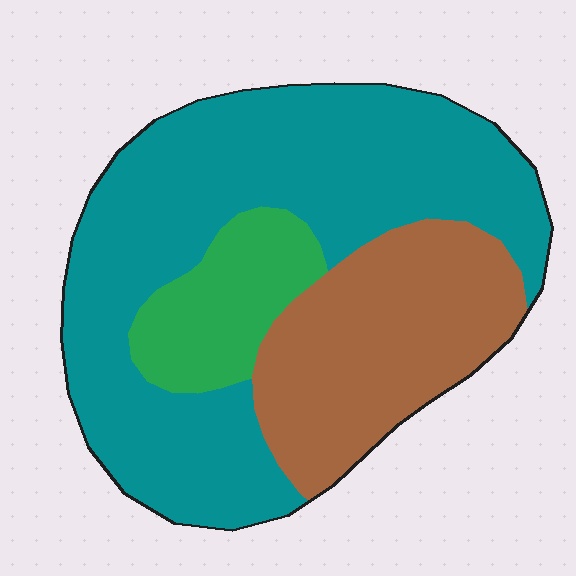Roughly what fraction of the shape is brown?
Brown covers around 30% of the shape.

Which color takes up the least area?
Green, at roughly 15%.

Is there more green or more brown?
Brown.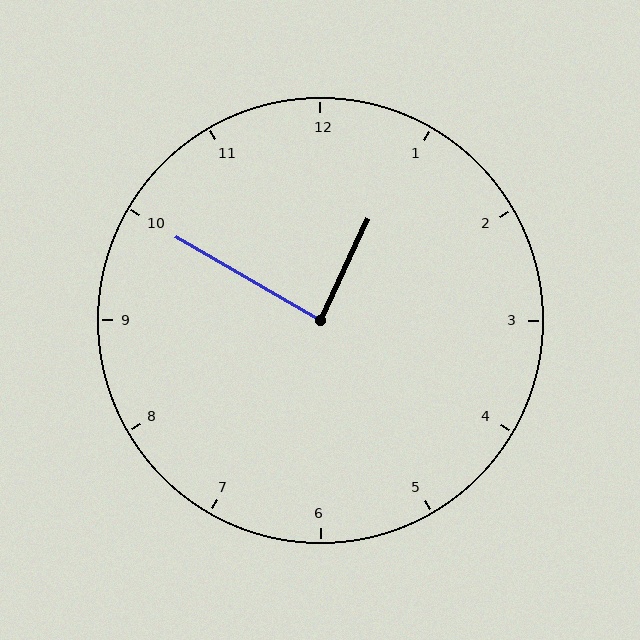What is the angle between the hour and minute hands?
Approximately 85 degrees.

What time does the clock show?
12:50.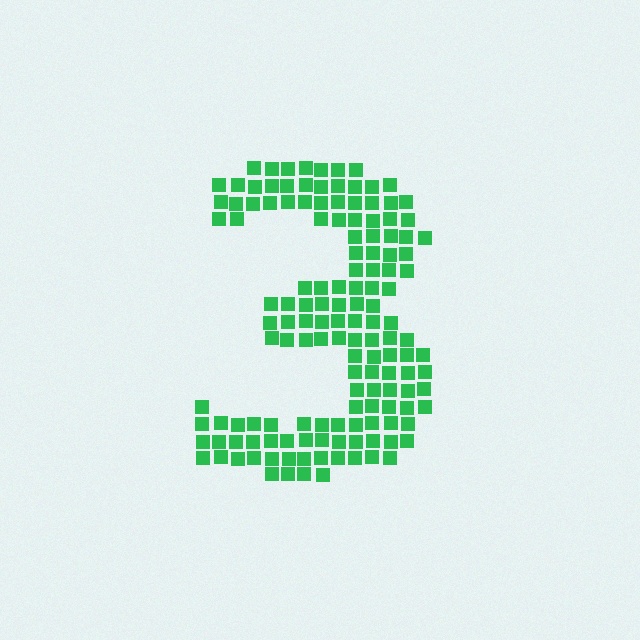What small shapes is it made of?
It is made of small squares.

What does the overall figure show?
The overall figure shows the digit 3.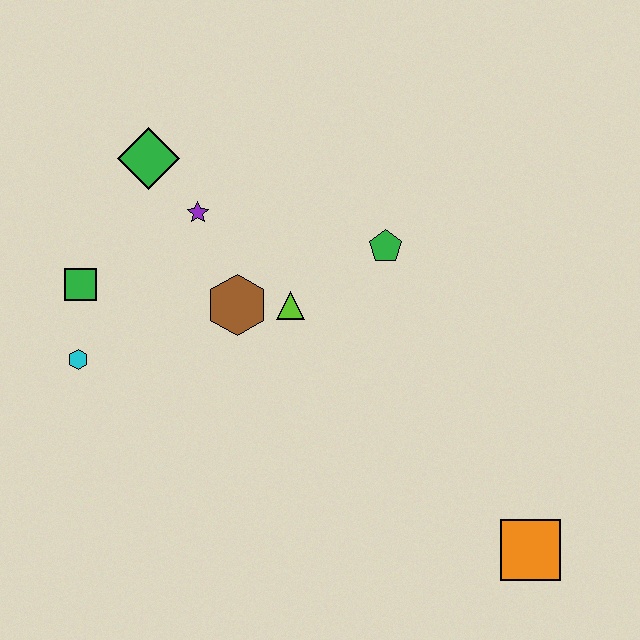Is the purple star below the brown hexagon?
No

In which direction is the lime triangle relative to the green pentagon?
The lime triangle is to the left of the green pentagon.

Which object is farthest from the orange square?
The green diamond is farthest from the orange square.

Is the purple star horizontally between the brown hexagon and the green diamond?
Yes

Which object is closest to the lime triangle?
The brown hexagon is closest to the lime triangle.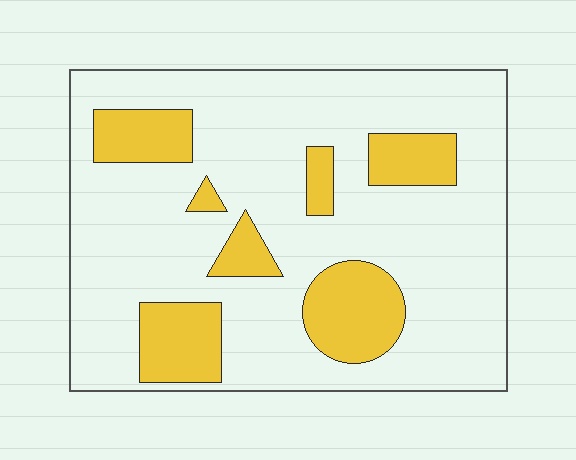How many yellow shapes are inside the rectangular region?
7.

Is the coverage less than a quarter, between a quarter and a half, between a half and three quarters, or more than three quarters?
Less than a quarter.